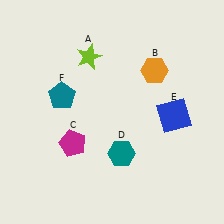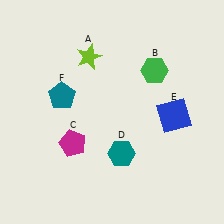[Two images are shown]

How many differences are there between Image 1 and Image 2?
There is 1 difference between the two images.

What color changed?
The hexagon (B) changed from orange in Image 1 to green in Image 2.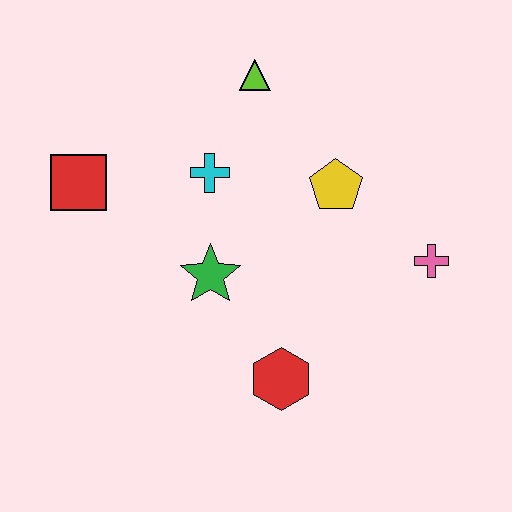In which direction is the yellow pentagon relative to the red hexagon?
The yellow pentagon is above the red hexagon.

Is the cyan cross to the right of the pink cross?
No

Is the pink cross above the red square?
No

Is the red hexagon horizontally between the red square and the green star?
No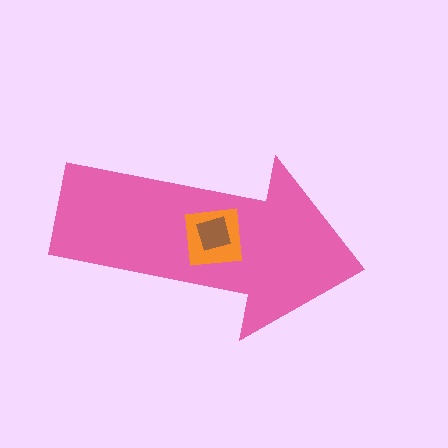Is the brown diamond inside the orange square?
Yes.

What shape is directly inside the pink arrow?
The orange square.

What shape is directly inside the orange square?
The brown diamond.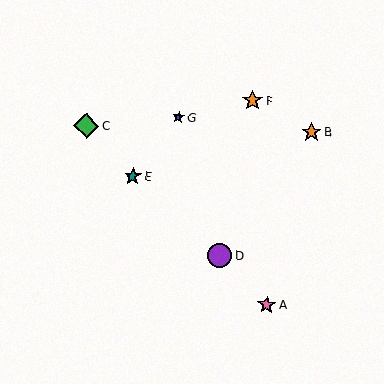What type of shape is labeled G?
Shape G is a blue star.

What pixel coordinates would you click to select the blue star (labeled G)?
Click at (179, 117) to select the blue star G.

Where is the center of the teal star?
The center of the teal star is at (133, 177).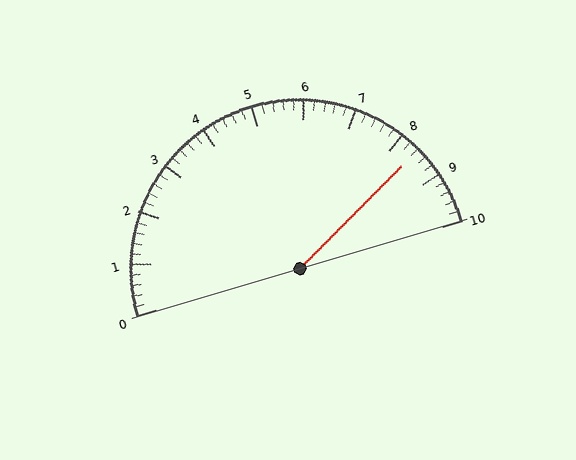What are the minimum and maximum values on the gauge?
The gauge ranges from 0 to 10.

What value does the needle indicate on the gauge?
The needle indicates approximately 8.4.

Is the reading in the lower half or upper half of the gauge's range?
The reading is in the upper half of the range (0 to 10).